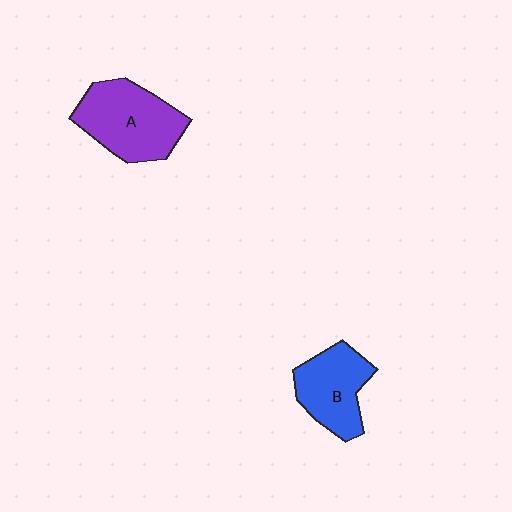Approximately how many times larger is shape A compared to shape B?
Approximately 1.3 times.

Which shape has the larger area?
Shape A (purple).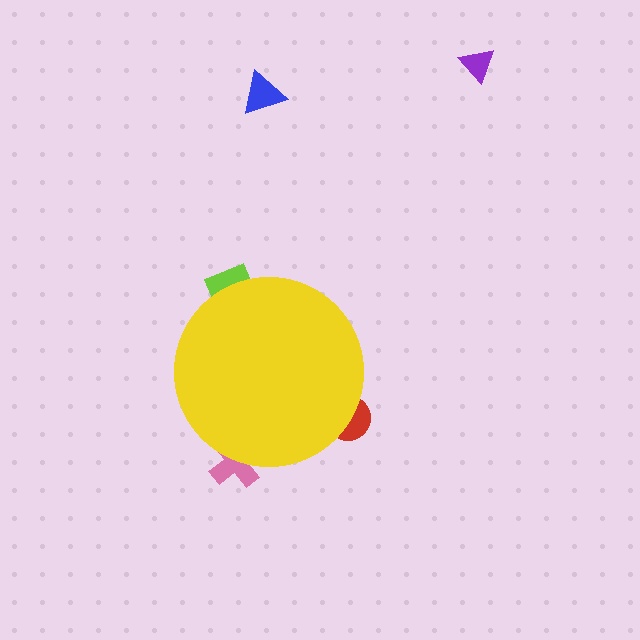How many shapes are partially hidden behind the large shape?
3 shapes are partially hidden.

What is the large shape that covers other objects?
A yellow circle.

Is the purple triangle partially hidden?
No, the purple triangle is fully visible.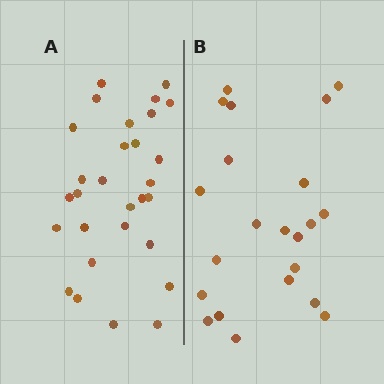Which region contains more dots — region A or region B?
Region A (the left region) has more dots.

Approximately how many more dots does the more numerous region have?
Region A has roughly 8 or so more dots than region B.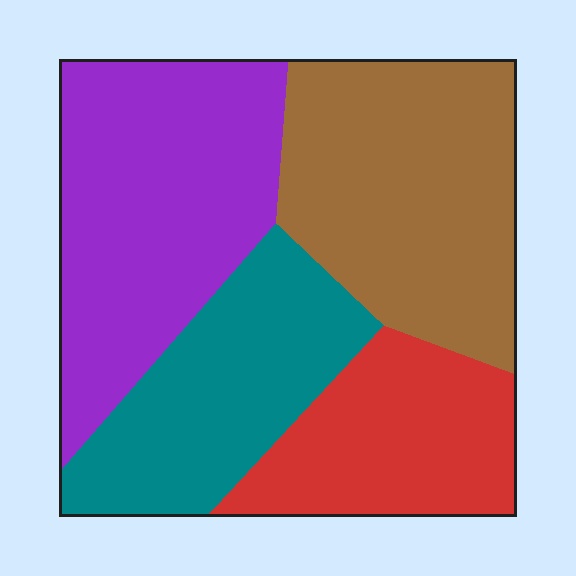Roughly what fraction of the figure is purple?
Purple covers 30% of the figure.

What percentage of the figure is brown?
Brown takes up between a quarter and a half of the figure.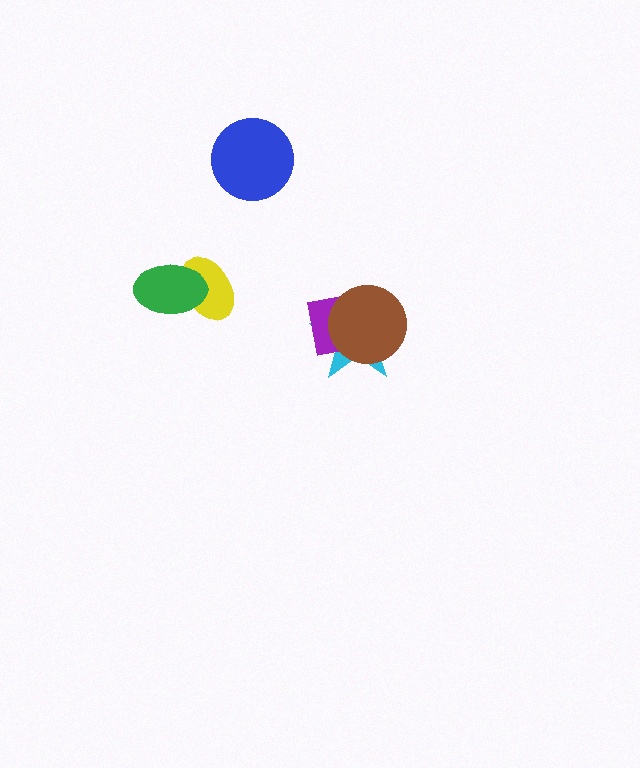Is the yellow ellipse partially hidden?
Yes, it is partially covered by another shape.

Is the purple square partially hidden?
Yes, it is partially covered by another shape.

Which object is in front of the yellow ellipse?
The green ellipse is in front of the yellow ellipse.